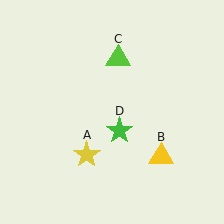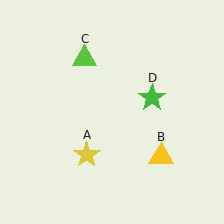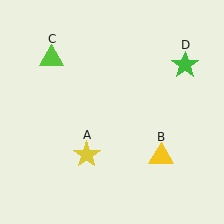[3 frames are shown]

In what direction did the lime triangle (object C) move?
The lime triangle (object C) moved left.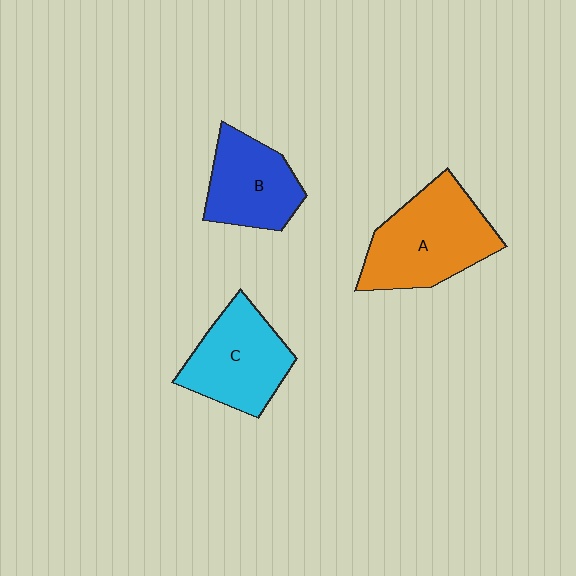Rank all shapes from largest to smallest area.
From largest to smallest: A (orange), C (cyan), B (blue).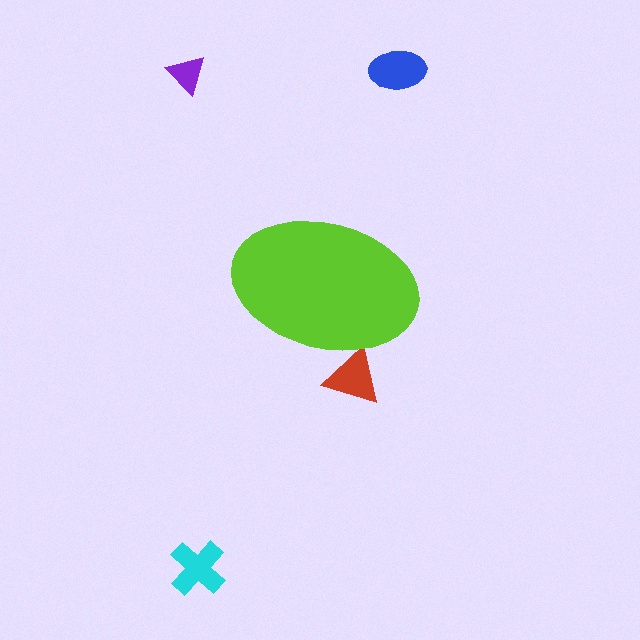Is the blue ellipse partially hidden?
No, the blue ellipse is fully visible.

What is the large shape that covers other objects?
A lime ellipse.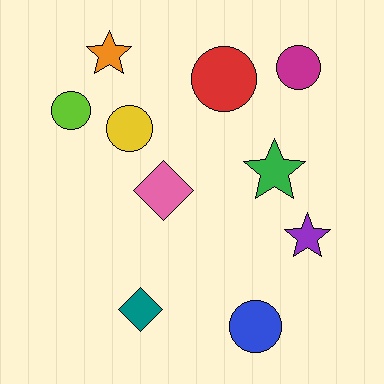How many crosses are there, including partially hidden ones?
There are no crosses.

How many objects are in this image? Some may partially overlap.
There are 10 objects.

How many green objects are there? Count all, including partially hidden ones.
There is 1 green object.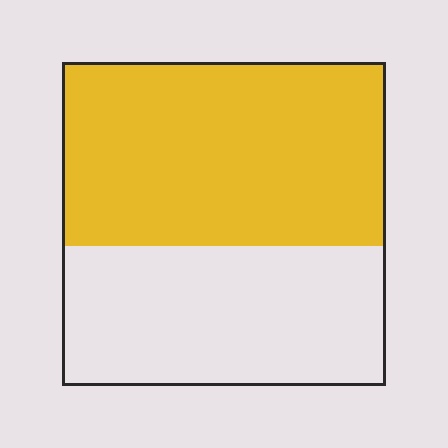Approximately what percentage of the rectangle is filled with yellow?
Approximately 55%.